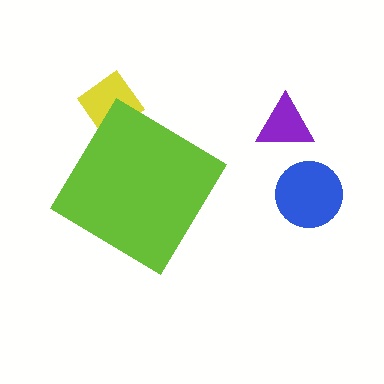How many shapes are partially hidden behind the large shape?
1 shape is partially hidden.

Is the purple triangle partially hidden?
No, the purple triangle is fully visible.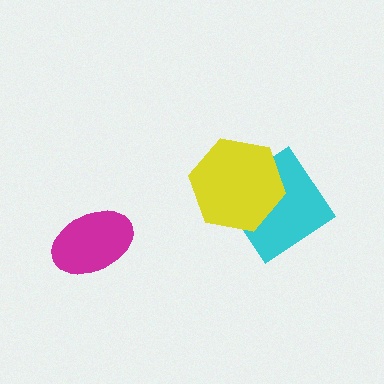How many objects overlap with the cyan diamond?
1 object overlaps with the cyan diamond.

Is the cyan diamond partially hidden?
Yes, it is partially covered by another shape.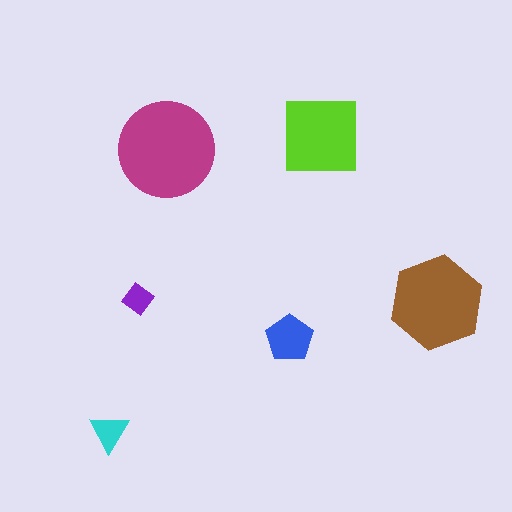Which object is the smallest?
The purple diamond.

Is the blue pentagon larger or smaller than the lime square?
Smaller.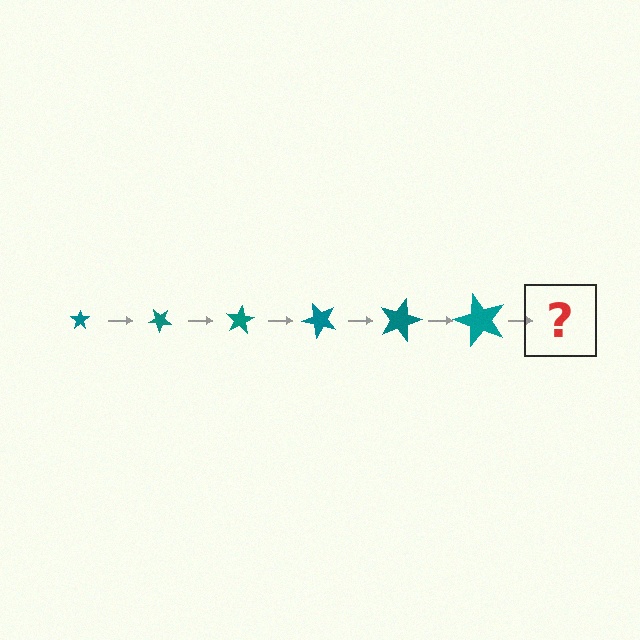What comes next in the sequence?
The next element should be a star, larger than the previous one and rotated 240 degrees from the start.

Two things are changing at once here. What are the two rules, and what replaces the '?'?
The two rules are that the star grows larger each step and it rotates 40 degrees each step. The '?' should be a star, larger than the previous one and rotated 240 degrees from the start.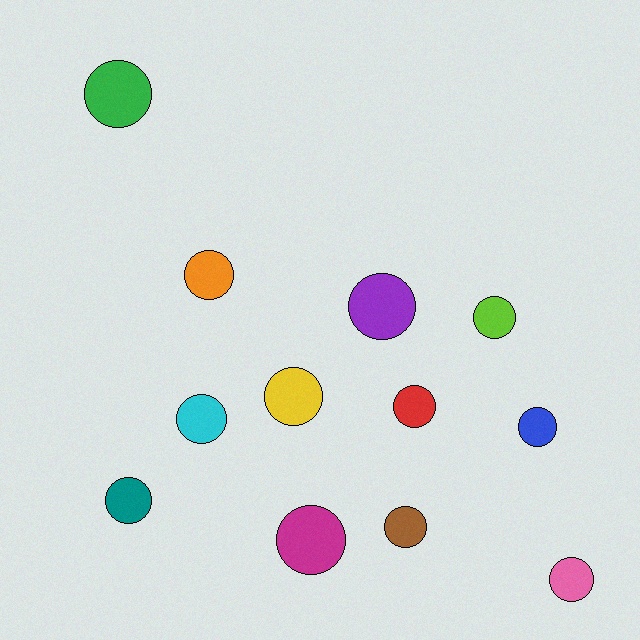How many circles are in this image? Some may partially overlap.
There are 12 circles.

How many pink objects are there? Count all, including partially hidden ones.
There is 1 pink object.